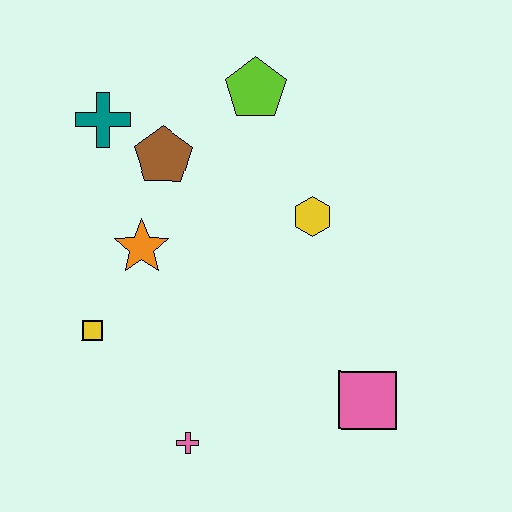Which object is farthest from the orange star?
The pink square is farthest from the orange star.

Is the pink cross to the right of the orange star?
Yes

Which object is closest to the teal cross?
The brown pentagon is closest to the teal cross.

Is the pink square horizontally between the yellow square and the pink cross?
No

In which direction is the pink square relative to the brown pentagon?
The pink square is below the brown pentagon.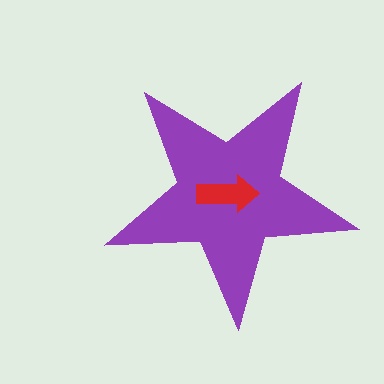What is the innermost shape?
The red arrow.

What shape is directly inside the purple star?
The red arrow.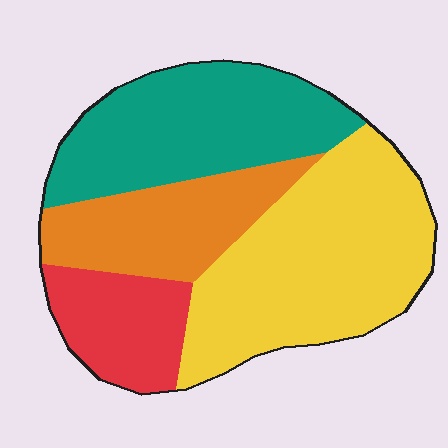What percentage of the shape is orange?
Orange covers 19% of the shape.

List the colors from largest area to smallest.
From largest to smallest: yellow, teal, orange, red.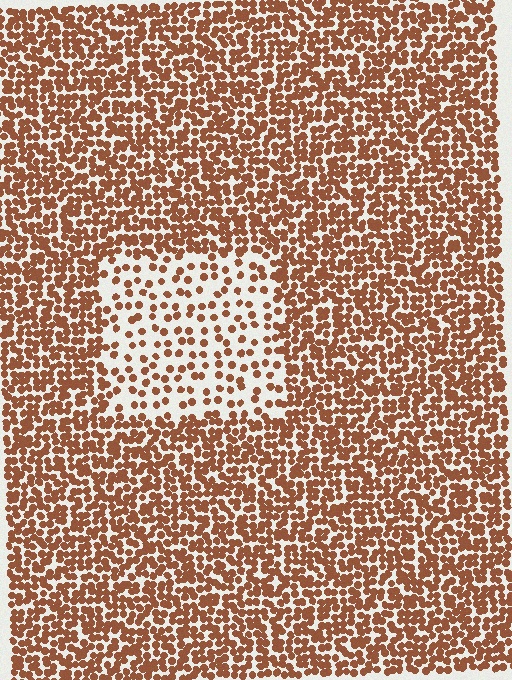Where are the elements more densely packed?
The elements are more densely packed outside the rectangle boundary.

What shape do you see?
I see a rectangle.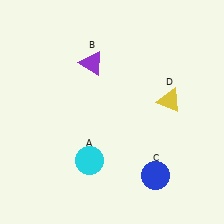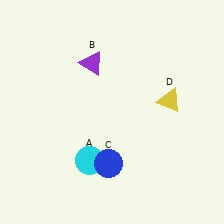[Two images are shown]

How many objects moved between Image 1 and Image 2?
1 object moved between the two images.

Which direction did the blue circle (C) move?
The blue circle (C) moved left.